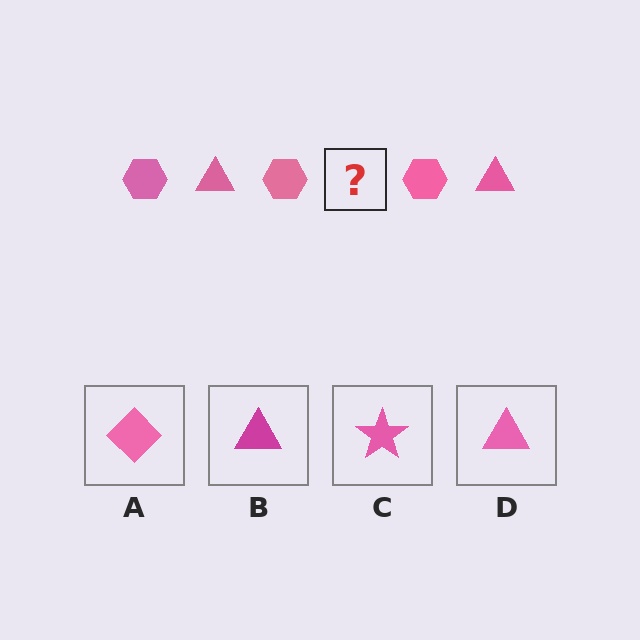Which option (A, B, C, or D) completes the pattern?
D.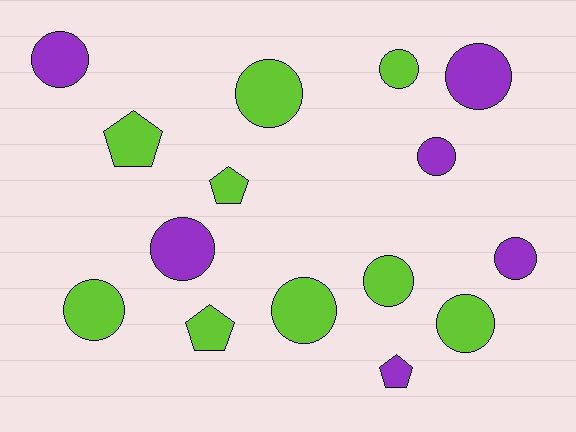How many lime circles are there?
There are 6 lime circles.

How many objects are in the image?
There are 15 objects.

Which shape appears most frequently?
Circle, with 11 objects.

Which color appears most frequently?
Lime, with 9 objects.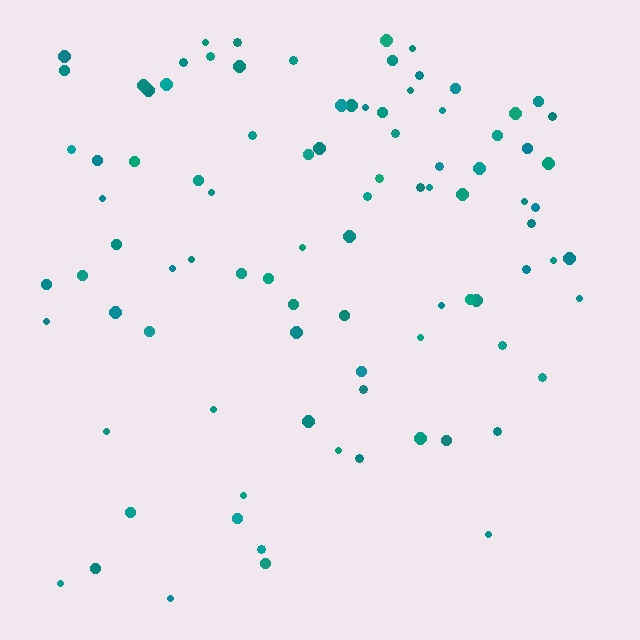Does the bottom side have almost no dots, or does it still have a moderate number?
Still a moderate number, just noticeably fewer than the top.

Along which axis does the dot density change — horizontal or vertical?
Vertical.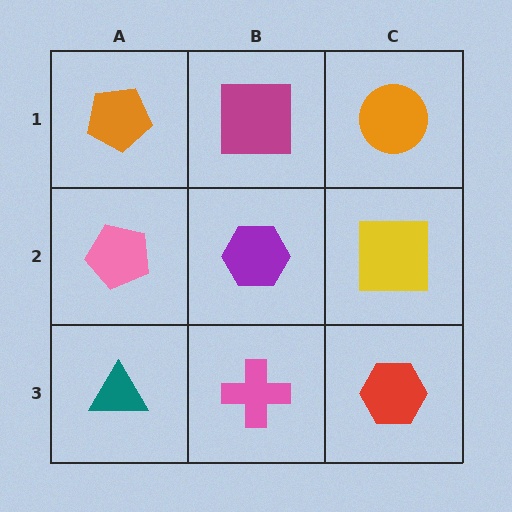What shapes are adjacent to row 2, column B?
A magenta square (row 1, column B), a pink cross (row 3, column B), a pink pentagon (row 2, column A), a yellow square (row 2, column C).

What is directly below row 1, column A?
A pink pentagon.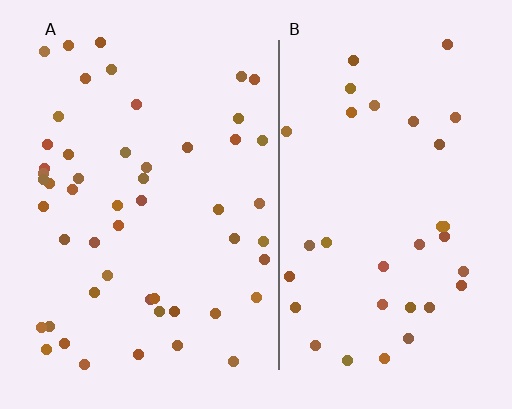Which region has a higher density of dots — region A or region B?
A (the left).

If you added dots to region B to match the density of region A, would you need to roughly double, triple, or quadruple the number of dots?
Approximately double.